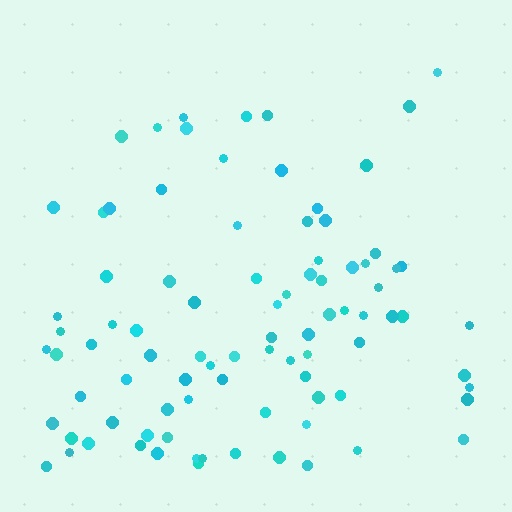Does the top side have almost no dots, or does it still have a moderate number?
Still a moderate number, just noticeably fewer than the bottom.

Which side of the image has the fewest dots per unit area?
The top.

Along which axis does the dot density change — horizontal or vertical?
Vertical.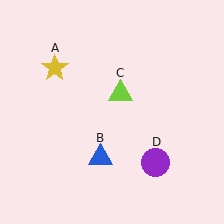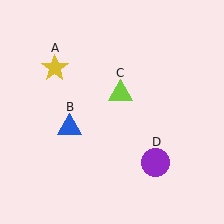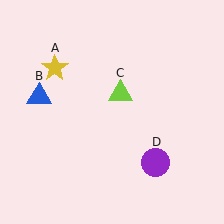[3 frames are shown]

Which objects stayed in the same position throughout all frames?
Yellow star (object A) and lime triangle (object C) and purple circle (object D) remained stationary.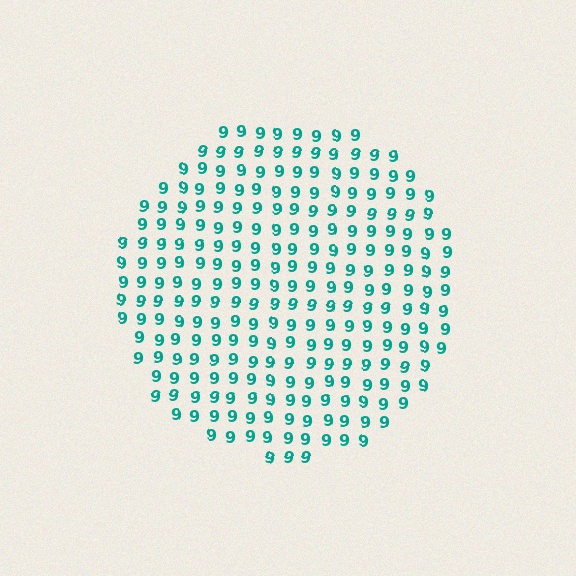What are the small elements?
The small elements are digit 9's.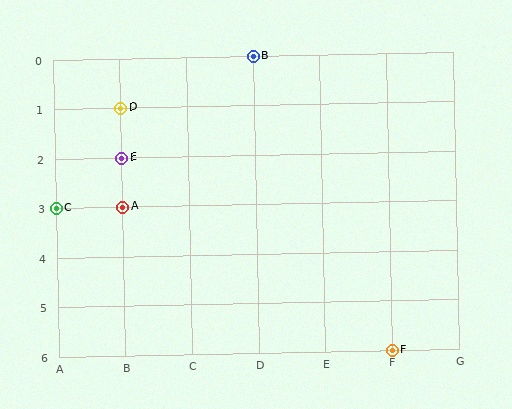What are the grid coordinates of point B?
Point B is at grid coordinates (D, 0).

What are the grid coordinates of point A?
Point A is at grid coordinates (B, 3).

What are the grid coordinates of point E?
Point E is at grid coordinates (B, 2).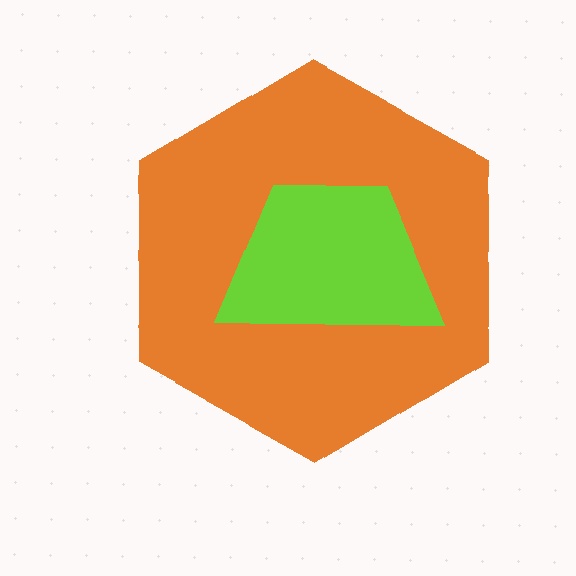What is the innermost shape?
The lime trapezoid.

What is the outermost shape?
The orange hexagon.